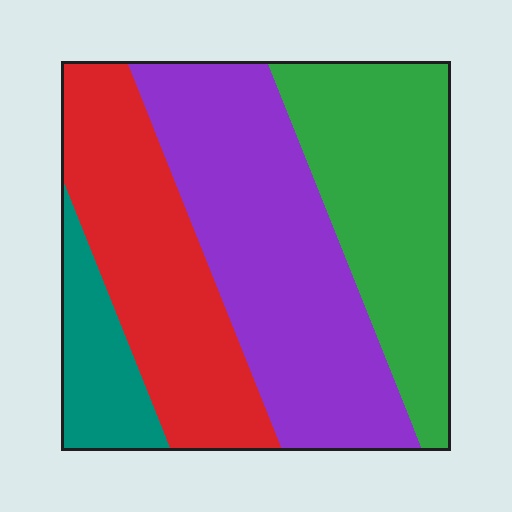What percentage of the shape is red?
Red covers 27% of the shape.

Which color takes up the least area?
Teal, at roughly 10%.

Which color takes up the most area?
Purple, at roughly 35%.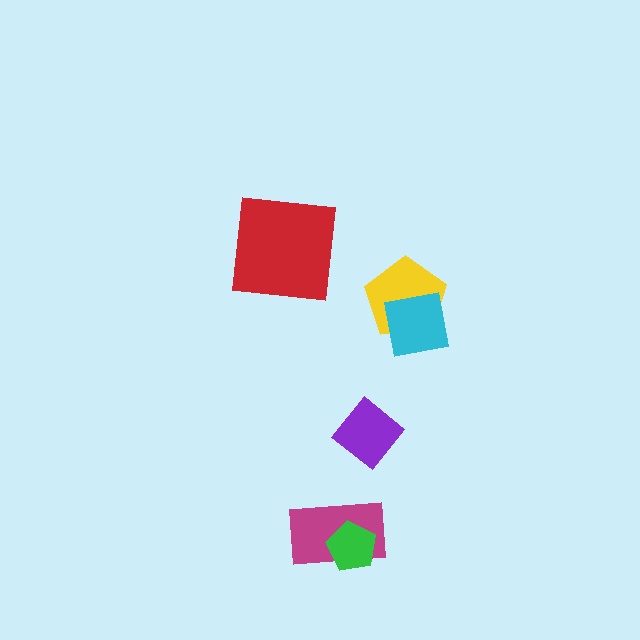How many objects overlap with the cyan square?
1 object overlaps with the cyan square.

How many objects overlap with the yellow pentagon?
1 object overlaps with the yellow pentagon.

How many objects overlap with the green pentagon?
1 object overlaps with the green pentagon.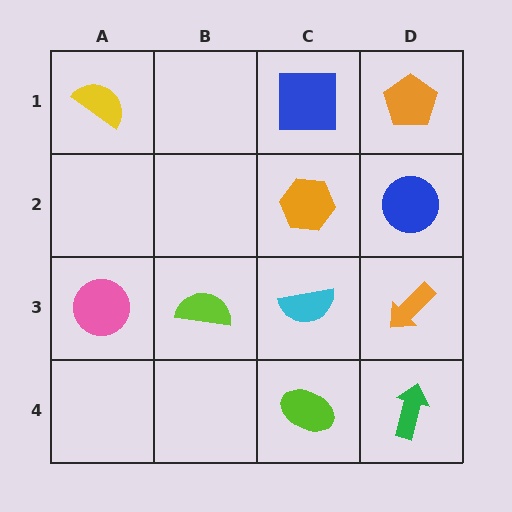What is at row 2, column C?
An orange hexagon.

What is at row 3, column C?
A cyan semicircle.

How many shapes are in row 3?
4 shapes.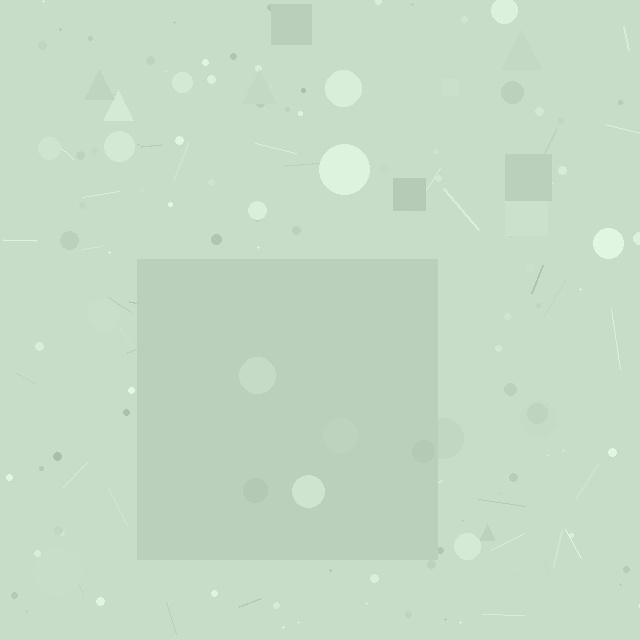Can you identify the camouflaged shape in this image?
The camouflaged shape is a square.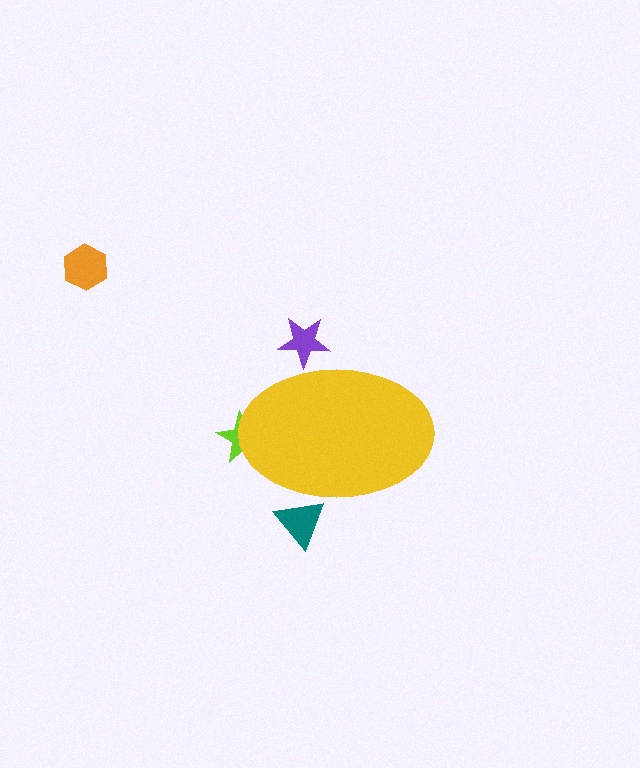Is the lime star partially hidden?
Yes, the lime star is partially hidden behind the yellow ellipse.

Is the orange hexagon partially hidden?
No, the orange hexagon is fully visible.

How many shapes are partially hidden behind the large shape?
3 shapes are partially hidden.